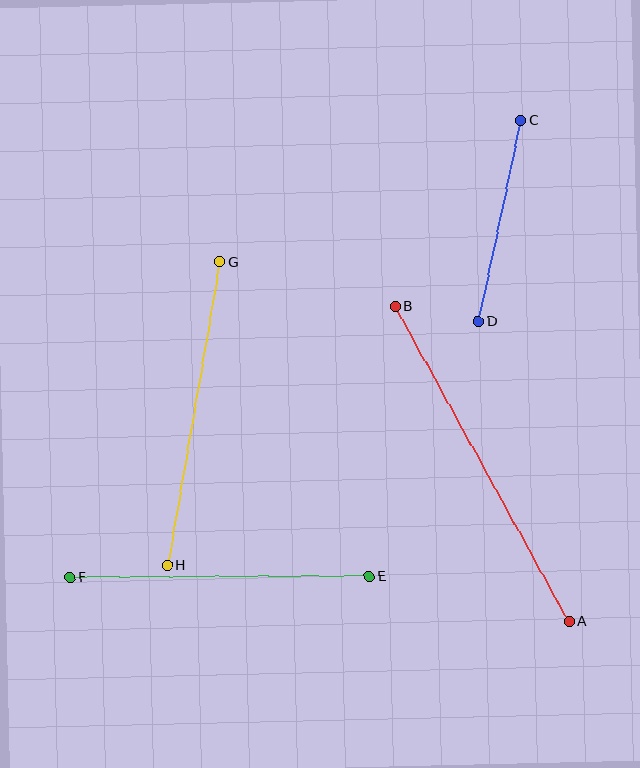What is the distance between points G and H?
The distance is approximately 308 pixels.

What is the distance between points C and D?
The distance is approximately 205 pixels.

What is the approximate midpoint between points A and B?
The midpoint is at approximately (482, 464) pixels.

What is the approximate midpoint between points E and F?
The midpoint is at approximately (220, 577) pixels.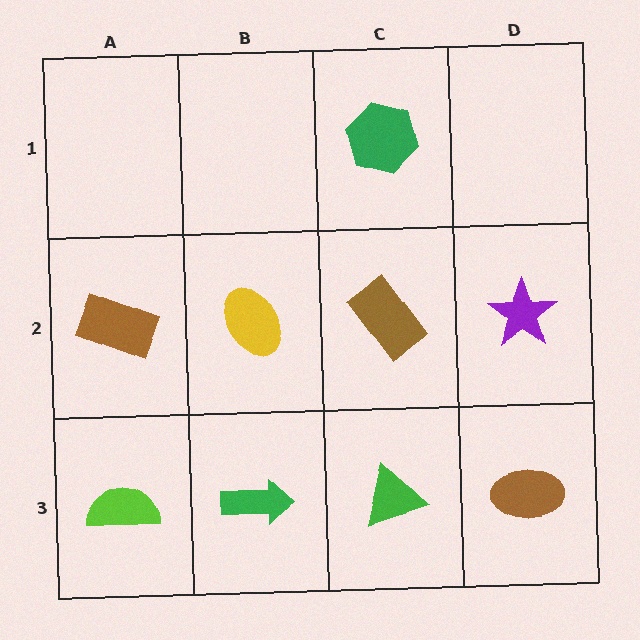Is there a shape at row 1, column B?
No, that cell is empty.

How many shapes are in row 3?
4 shapes.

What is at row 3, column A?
A lime semicircle.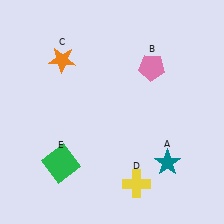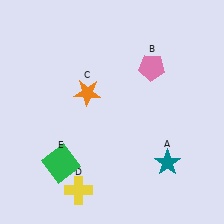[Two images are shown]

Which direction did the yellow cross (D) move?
The yellow cross (D) moved left.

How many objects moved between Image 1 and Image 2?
2 objects moved between the two images.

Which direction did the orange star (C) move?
The orange star (C) moved down.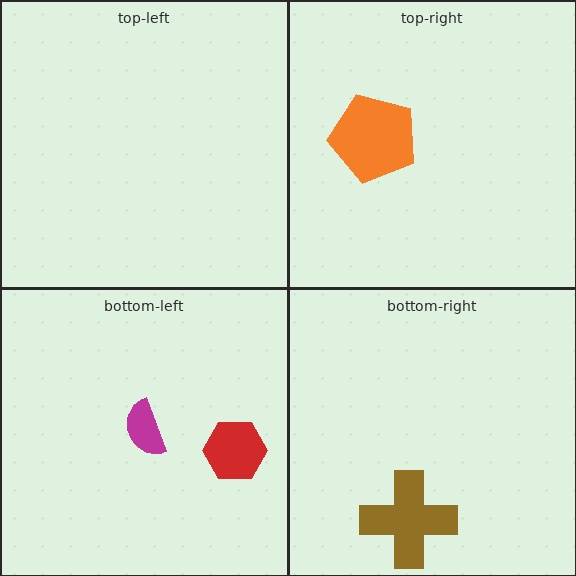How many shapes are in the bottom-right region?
1.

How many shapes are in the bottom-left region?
2.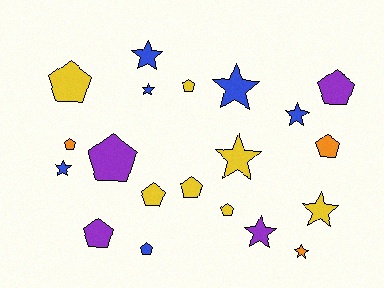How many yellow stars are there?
There are 2 yellow stars.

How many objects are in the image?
There are 20 objects.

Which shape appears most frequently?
Pentagon, with 11 objects.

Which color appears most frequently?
Yellow, with 7 objects.